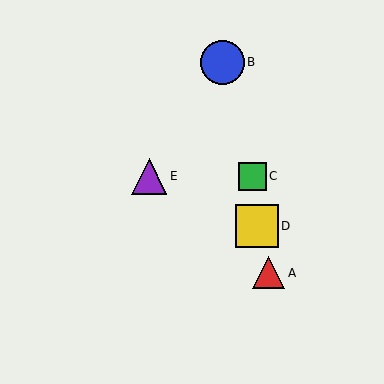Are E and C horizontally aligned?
Yes, both are at y≈176.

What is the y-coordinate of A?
Object A is at y≈273.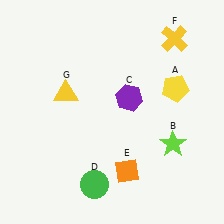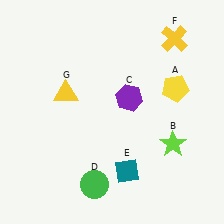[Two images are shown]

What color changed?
The diamond (E) changed from orange in Image 1 to teal in Image 2.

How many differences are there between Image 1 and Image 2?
There is 1 difference between the two images.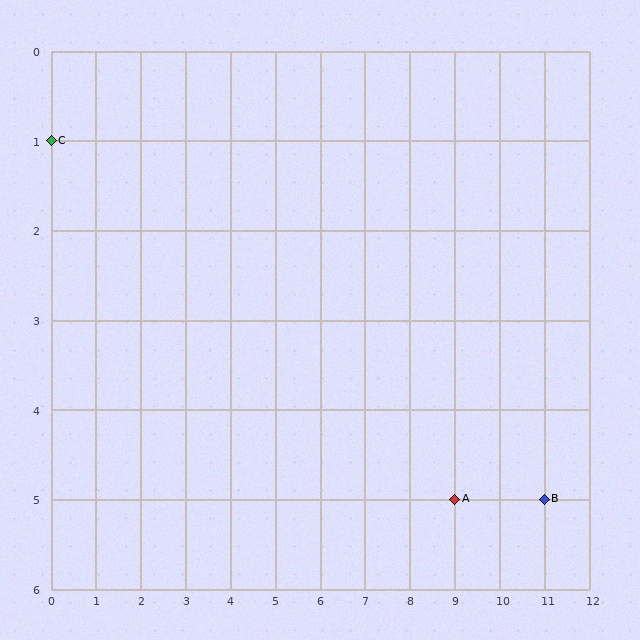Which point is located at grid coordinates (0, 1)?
Point C is at (0, 1).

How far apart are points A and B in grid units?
Points A and B are 2 columns apart.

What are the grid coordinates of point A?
Point A is at grid coordinates (9, 5).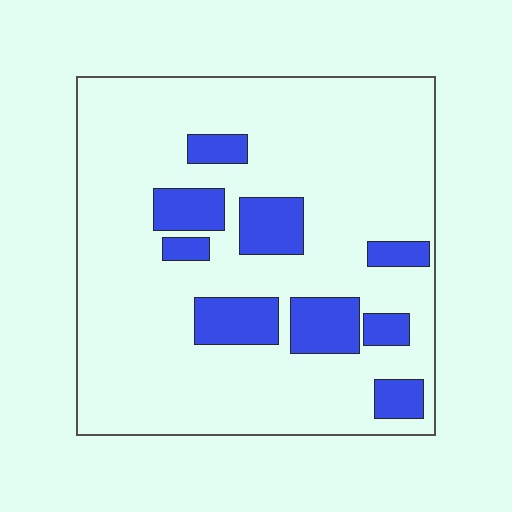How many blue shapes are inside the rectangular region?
9.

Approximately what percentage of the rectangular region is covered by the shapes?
Approximately 20%.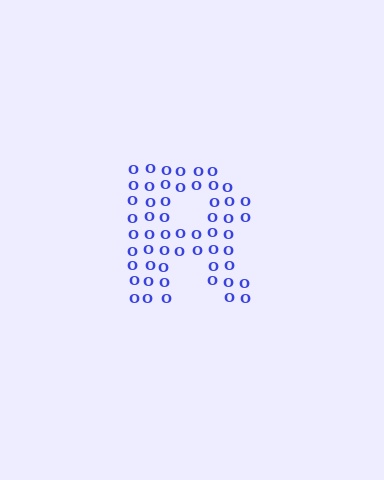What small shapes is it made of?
It is made of small letter O's.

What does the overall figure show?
The overall figure shows the letter R.